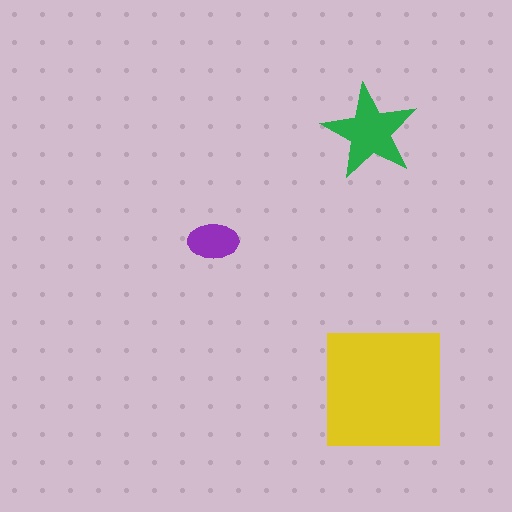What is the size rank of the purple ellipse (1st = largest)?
3rd.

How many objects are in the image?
There are 3 objects in the image.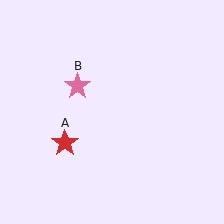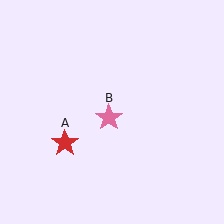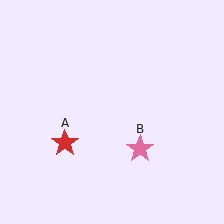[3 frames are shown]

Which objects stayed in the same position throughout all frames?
Red star (object A) remained stationary.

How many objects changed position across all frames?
1 object changed position: pink star (object B).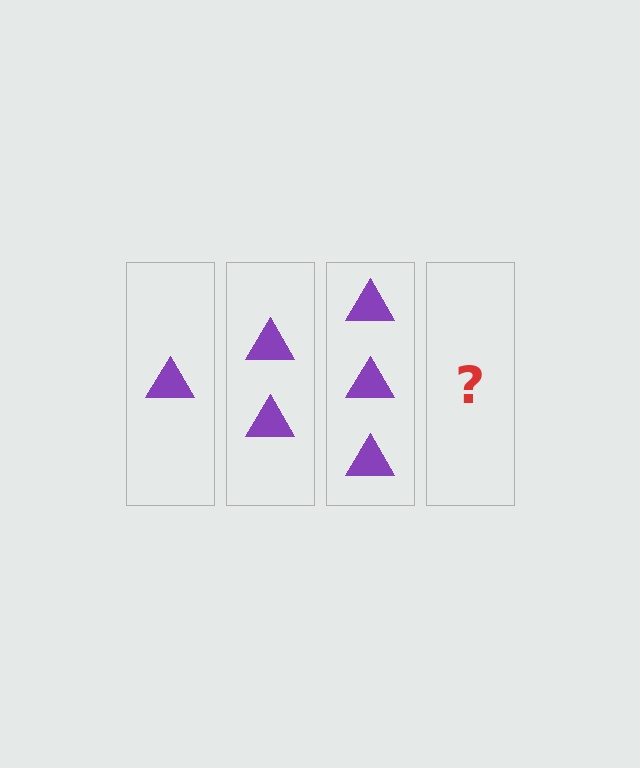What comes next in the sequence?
The next element should be 4 triangles.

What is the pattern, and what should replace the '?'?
The pattern is that each step adds one more triangle. The '?' should be 4 triangles.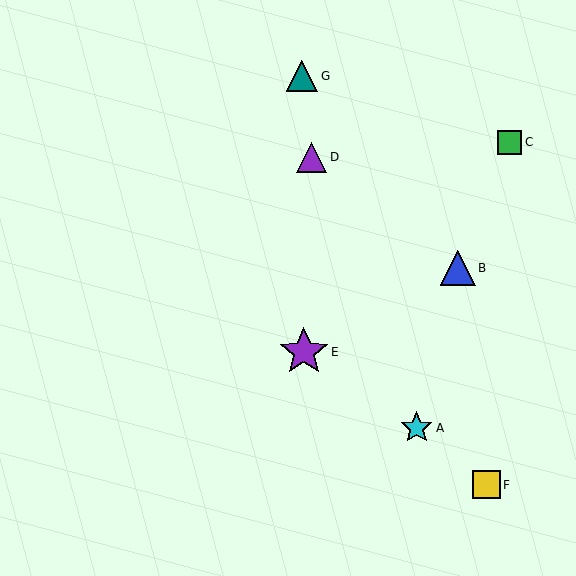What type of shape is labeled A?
Shape A is a cyan star.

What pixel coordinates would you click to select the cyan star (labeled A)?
Click at (417, 428) to select the cyan star A.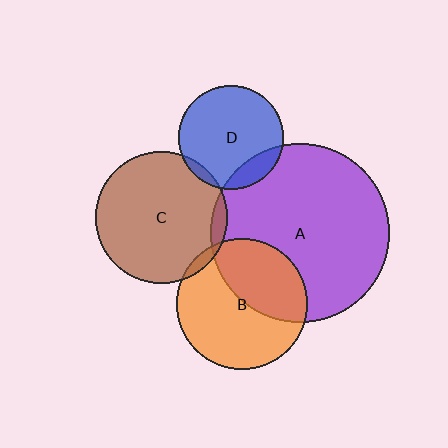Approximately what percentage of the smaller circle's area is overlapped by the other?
Approximately 40%.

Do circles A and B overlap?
Yes.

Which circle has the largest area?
Circle A (purple).